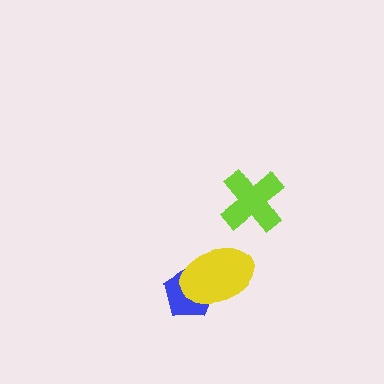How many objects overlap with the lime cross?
0 objects overlap with the lime cross.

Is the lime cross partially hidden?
No, no other shape covers it.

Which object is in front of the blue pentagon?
The yellow ellipse is in front of the blue pentagon.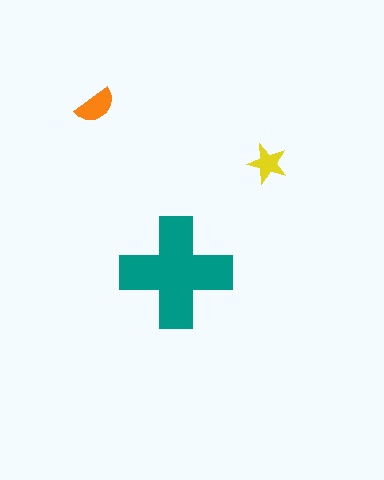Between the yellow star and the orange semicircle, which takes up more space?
The orange semicircle.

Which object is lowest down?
The teal cross is bottommost.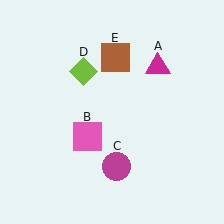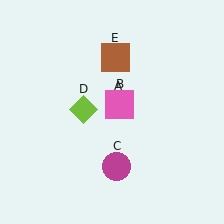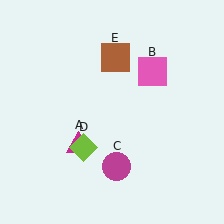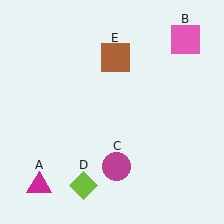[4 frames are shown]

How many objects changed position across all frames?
3 objects changed position: magenta triangle (object A), pink square (object B), lime diamond (object D).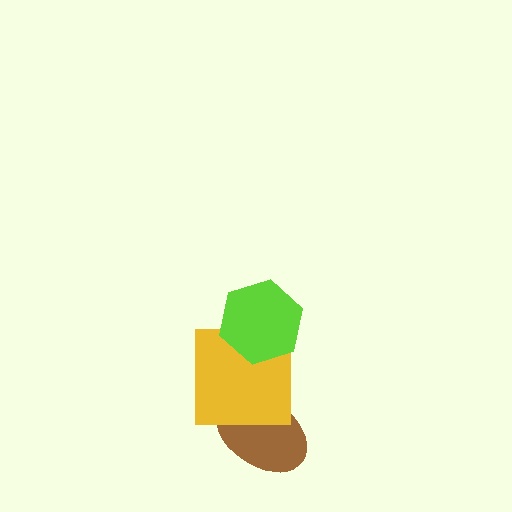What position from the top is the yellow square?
The yellow square is 2nd from the top.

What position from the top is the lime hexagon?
The lime hexagon is 1st from the top.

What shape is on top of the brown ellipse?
The yellow square is on top of the brown ellipse.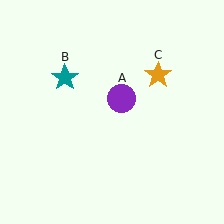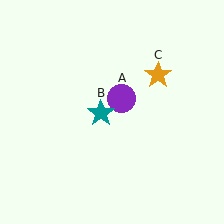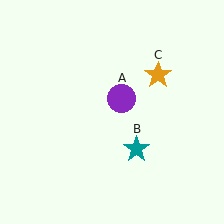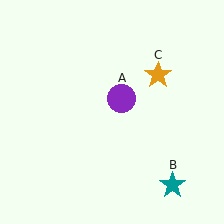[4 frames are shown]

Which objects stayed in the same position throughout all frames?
Purple circle (object A) and orange star (object C) remained stationary.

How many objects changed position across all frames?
1 object changed position: teal star (object B).